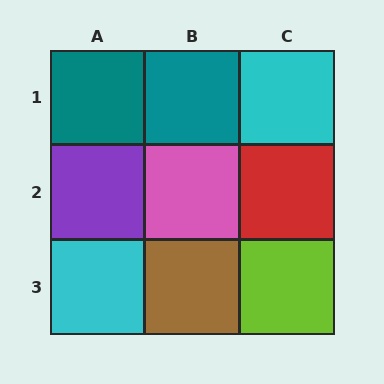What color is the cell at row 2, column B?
Pink.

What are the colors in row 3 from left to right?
Cyan, brown, lime.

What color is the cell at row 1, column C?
Cyan.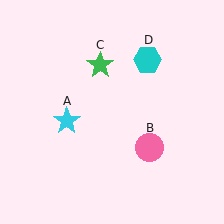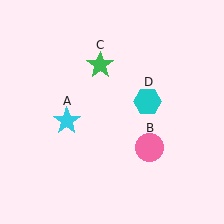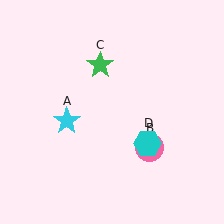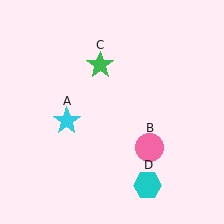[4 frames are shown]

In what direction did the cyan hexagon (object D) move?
The cyan hexagon (object D) moved down.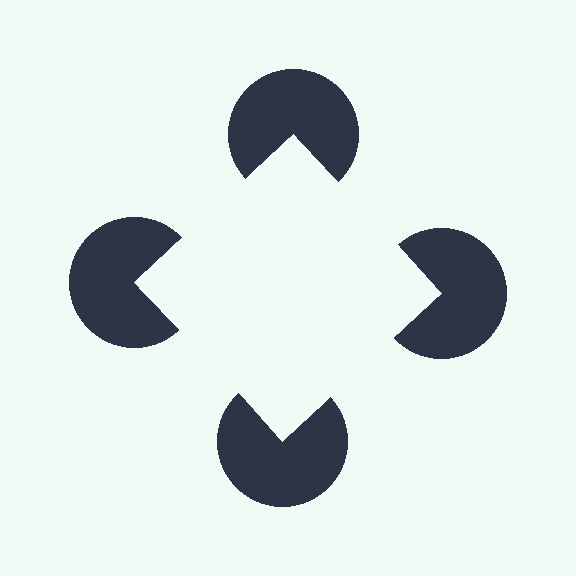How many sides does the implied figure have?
4 sides.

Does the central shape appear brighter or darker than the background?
It typically appears slightly brighter than the background, even though no actual brightness change is drawn.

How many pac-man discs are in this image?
There are 4 — one at each vertex of the illusory square.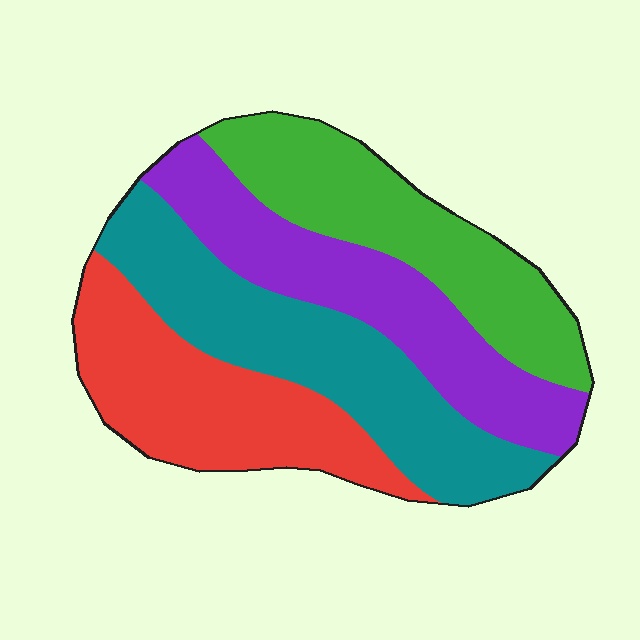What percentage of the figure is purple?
Purple covers around 25% of the figure.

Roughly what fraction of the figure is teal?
Teal takes up about one quarter (1/4) of the figure.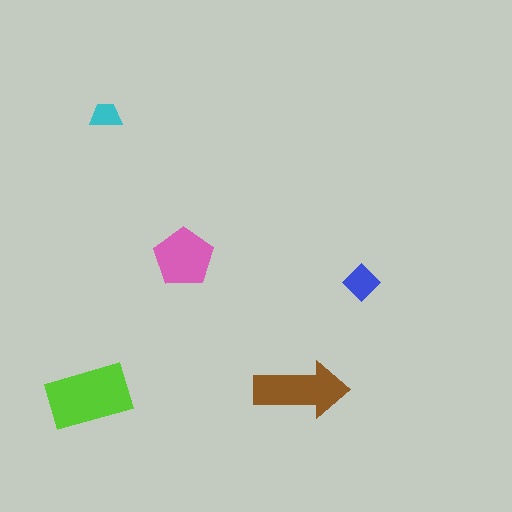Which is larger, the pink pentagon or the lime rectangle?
The lime rectangle.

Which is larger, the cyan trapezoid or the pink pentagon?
The pink pentagon.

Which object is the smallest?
The cyan trapezoid.